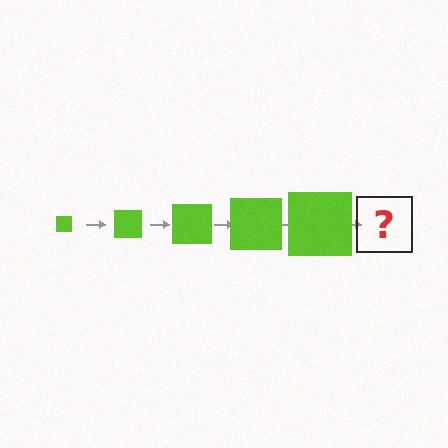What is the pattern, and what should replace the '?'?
The pattern is that the square gets progressively larger each step. The '?' should be a lime square, larger than the previous one.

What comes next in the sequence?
The next element should be a lime square, larger than the previous one.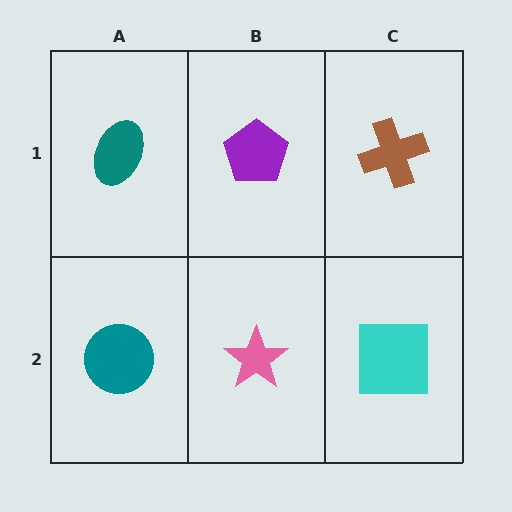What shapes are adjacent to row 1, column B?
A pink star (row 2, column B), a teal ellipse (row 1, column A), a brown cross (row 1, column C).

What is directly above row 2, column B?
A purple pentagon.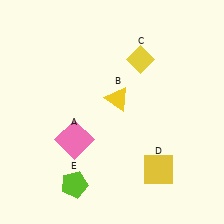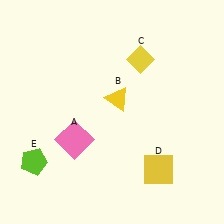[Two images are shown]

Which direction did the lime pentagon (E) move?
The lime pentagon (E) moved left.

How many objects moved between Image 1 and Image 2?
1 object moved between the two images.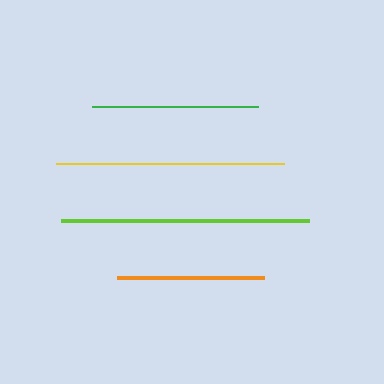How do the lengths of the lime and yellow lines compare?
The lime and yellow lines are approximately the same length.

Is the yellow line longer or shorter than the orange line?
The yellow line is longer than the orange line.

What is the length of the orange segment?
The orange segment is approximately 147 pixels long.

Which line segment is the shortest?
The orange line is the shortest at approximately 147 pixels.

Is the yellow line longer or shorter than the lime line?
The lime line is longer than the yellow line.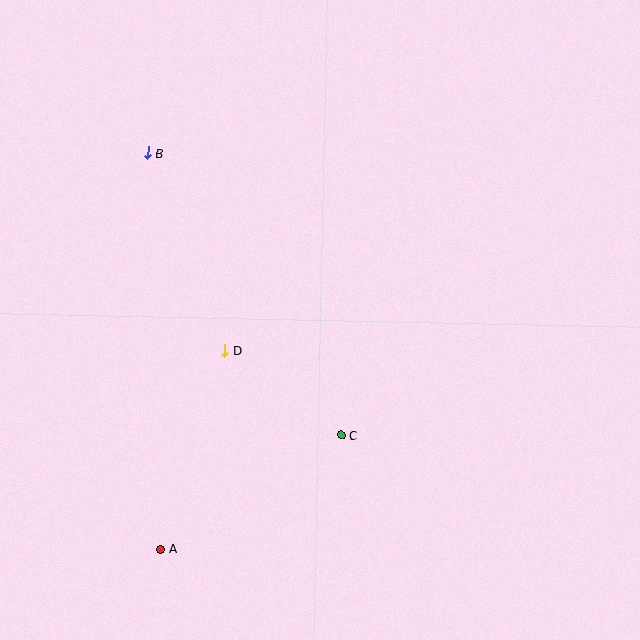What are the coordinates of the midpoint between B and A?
The midpoint between B and A is at (154, 351).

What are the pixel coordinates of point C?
Point C is at (341, 435).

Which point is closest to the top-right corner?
Point B is closest to the top-right corner.